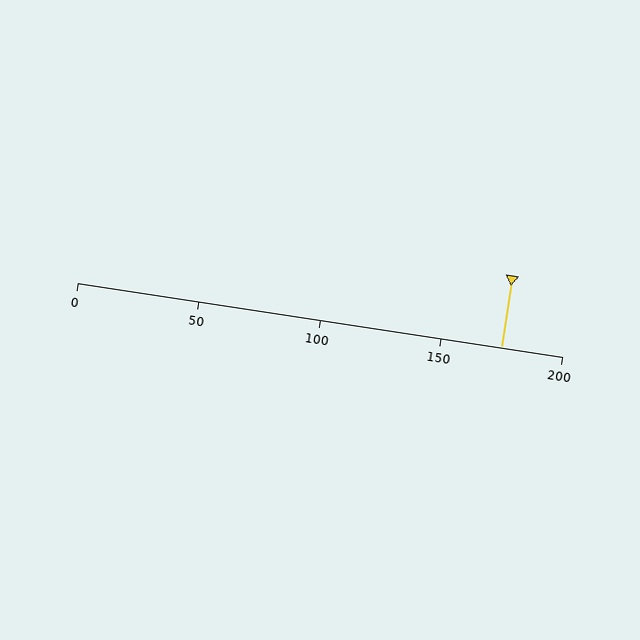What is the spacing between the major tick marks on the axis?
The major ticks are spaced 50 apart.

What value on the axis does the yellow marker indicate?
The marker indicates approximately 175.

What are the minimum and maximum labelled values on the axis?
The axis runs from 0 to 200.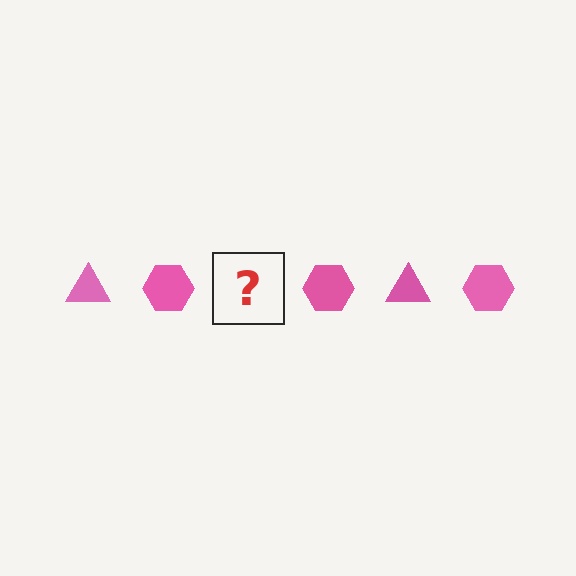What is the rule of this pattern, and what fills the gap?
The rule is that the pattern cycles through triangle, hexagon shapes in pink. The gap should be filled with a pink triangle.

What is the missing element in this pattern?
The missing element is a pink triangle.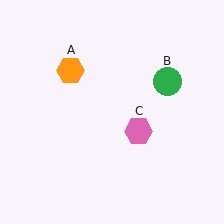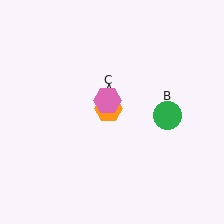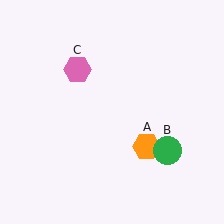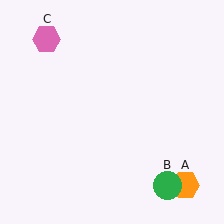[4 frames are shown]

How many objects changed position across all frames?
3 objects changed position: orange hexagon (object A), green circle (object B), pink hexagon (object C).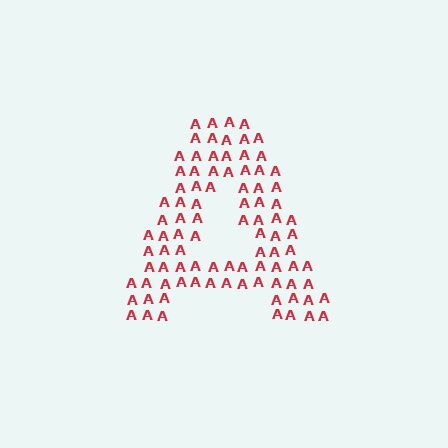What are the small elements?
The small elements are letter A's.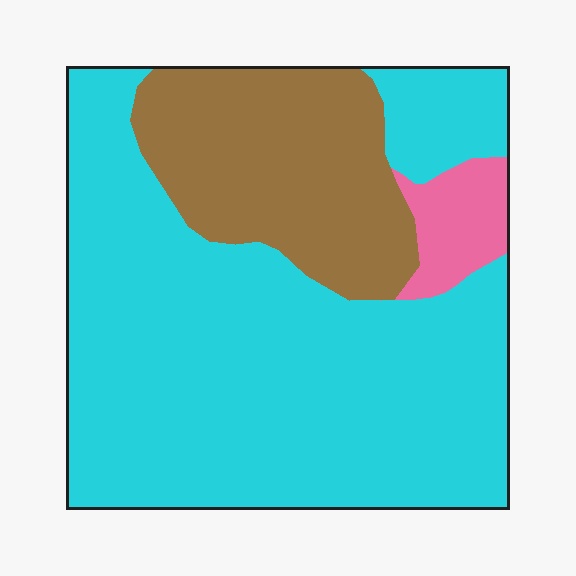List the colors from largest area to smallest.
From largest to smallest: cyan, brown, pink.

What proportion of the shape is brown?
Brown covers about 25% of the shape.